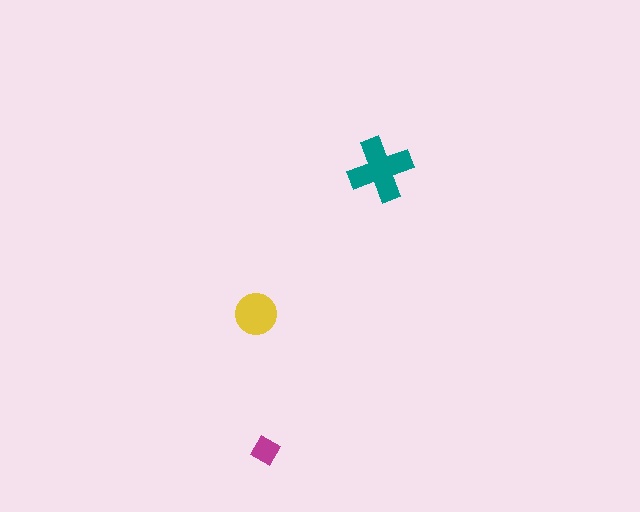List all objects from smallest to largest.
The magenta diamond, the yellow circle, the teal cross.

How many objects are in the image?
There are 3 objects in the image.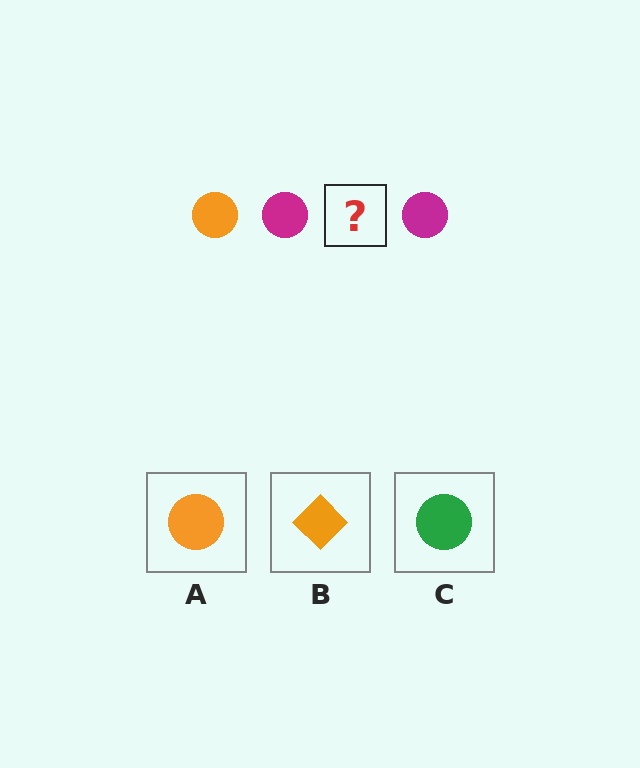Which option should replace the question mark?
Option A.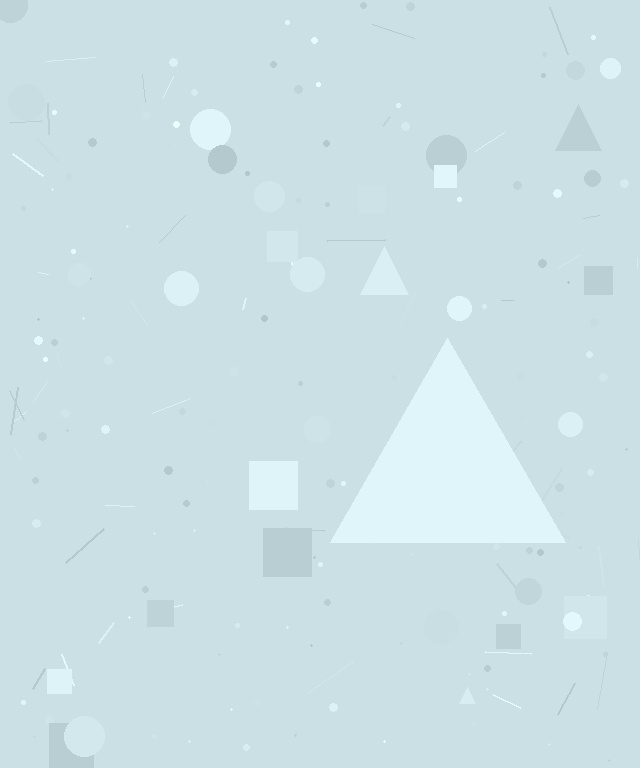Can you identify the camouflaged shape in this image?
The camouflaged shape is a triangle.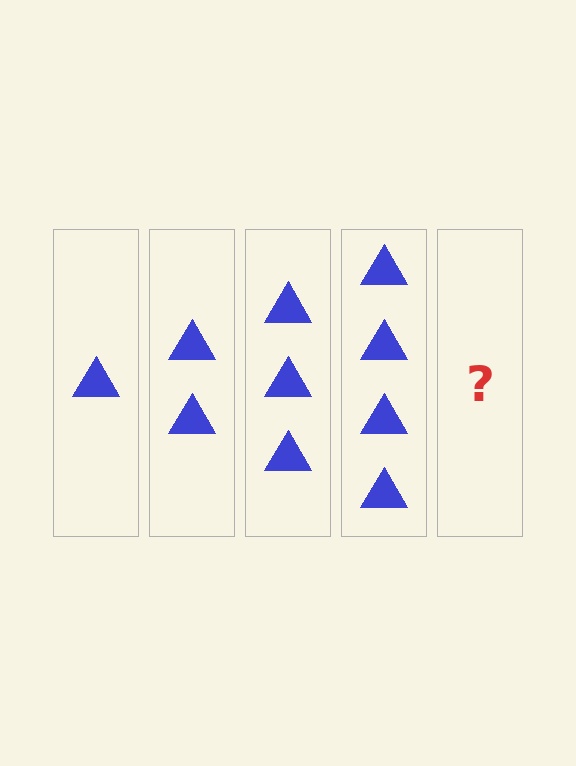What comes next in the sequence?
The next element should be 5 triangles.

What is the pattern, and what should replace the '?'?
The pattern is that each step adds one more triangle. The '?' should be 5 triangles.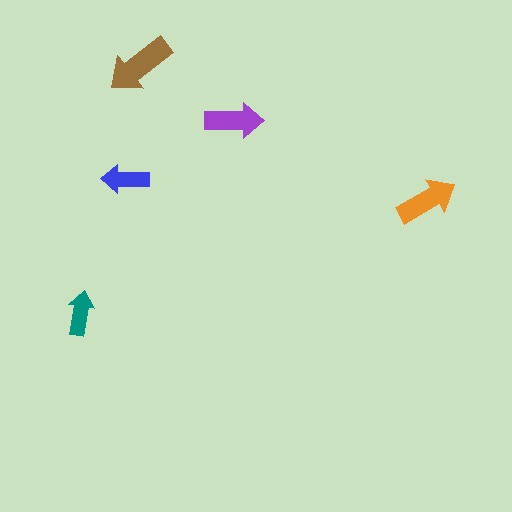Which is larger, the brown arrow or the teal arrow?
The brown one.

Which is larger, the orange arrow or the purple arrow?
The orange one.